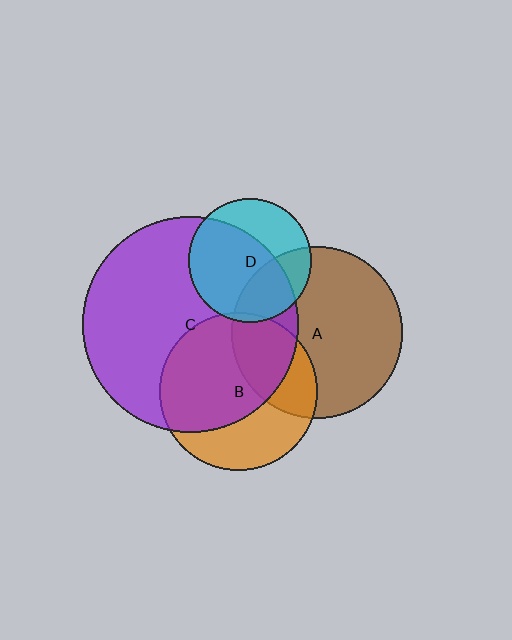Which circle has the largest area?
Circle C (purple).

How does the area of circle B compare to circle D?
Approximately 1.6 times.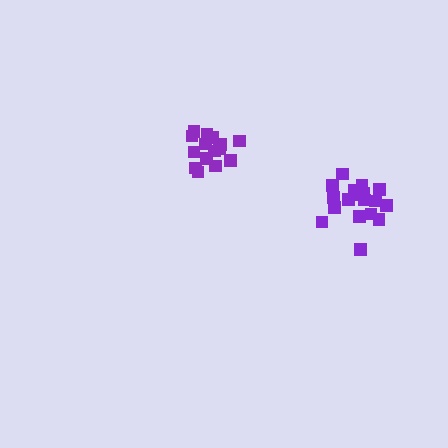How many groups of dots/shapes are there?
There are 2 groups.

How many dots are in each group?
Group 1: 16 dots, Group 2: 18 dots (34 total).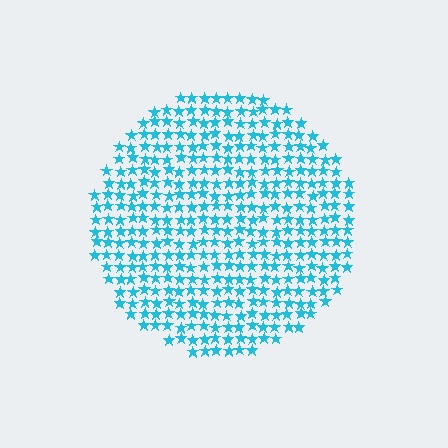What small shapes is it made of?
It is made of small stars.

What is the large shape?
The large shape is a circle.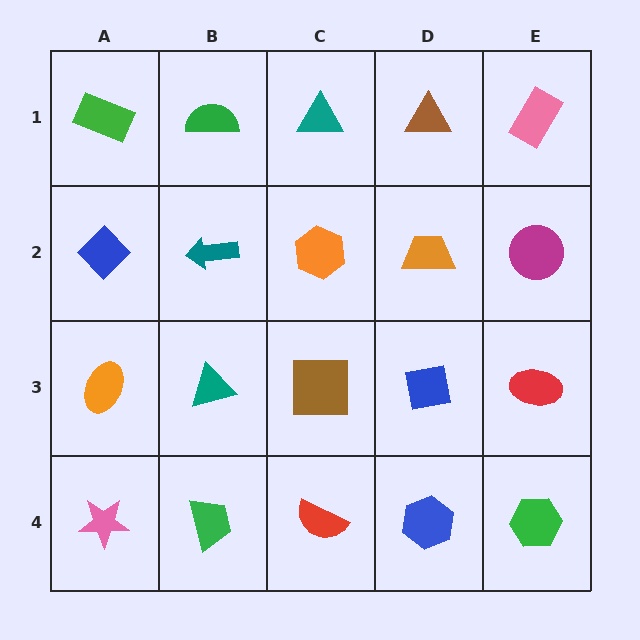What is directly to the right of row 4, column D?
A green hexagon.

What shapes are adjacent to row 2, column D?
A brown triangle (row 1, column D), a blue square (row 3, column D), an orange hexagon (row 2, column C), a magenta circle (row 2, column E).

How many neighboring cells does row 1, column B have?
3.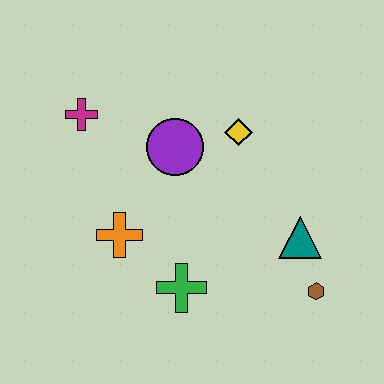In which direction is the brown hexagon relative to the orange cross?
The brown hexagon is to the right of the orange cross.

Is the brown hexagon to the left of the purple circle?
No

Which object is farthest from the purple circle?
The brown hexagon is farthest from the purple circle.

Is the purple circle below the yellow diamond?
Yes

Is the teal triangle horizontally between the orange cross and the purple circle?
No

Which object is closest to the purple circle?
The yellow diamond is closest to the purple circle.